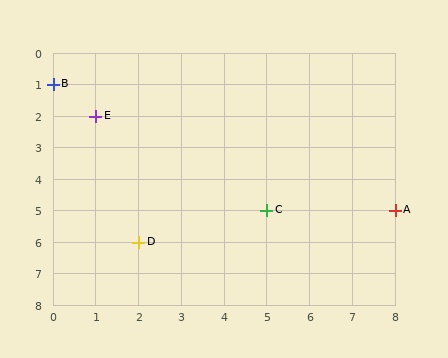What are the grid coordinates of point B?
Point B is at grid coordinates (0, 1).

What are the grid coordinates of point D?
Point D is at grid coordinates (2, 6).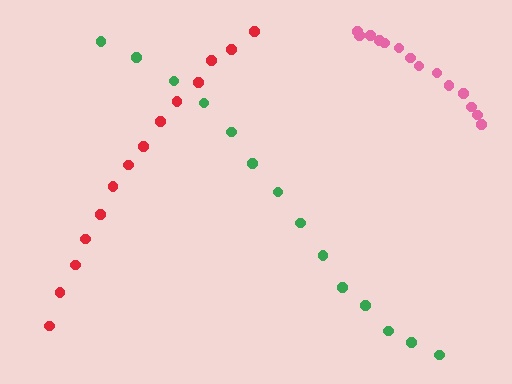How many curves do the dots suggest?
There are 3 distinct paths.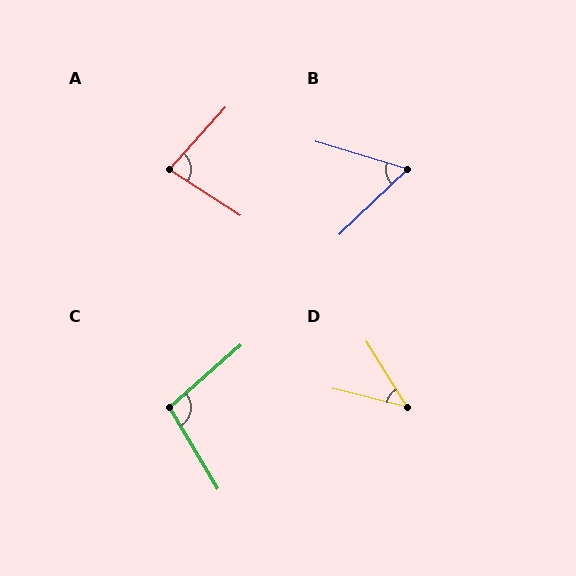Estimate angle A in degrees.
Approximately 81 degrees.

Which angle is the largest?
C, at approximately 101 degrees.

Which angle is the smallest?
D, at approximately 44 degrees.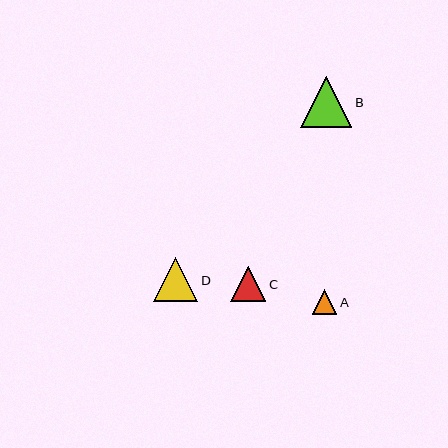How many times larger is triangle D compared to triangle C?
Triangle D is approximately 1.3 times the size of triangle C.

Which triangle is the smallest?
Triangle A is the smallest with a size of approximately 25 pixels.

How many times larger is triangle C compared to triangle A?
Triangle C is approximately 1.4 times the size of triangle A.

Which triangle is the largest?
Triangle B is the largest with a size of approximately 51 pixels.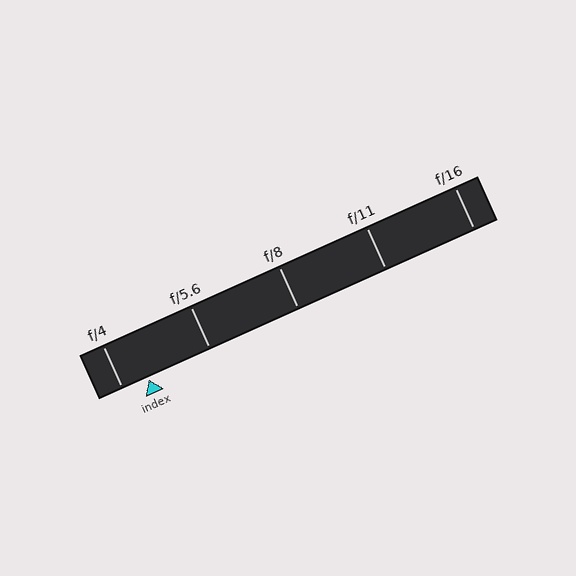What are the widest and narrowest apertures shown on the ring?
The widest aperture shown is f/4 and the narrowest is f/16.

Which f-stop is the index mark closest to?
The index mark is closest to f/4.